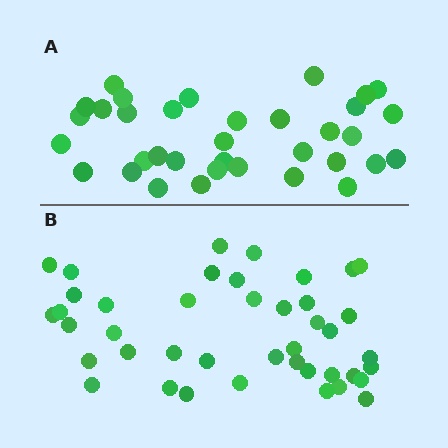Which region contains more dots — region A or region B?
Region B (the bottom region) has more dots.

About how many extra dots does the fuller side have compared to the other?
Region B has roughly 8 or so more dots than region A.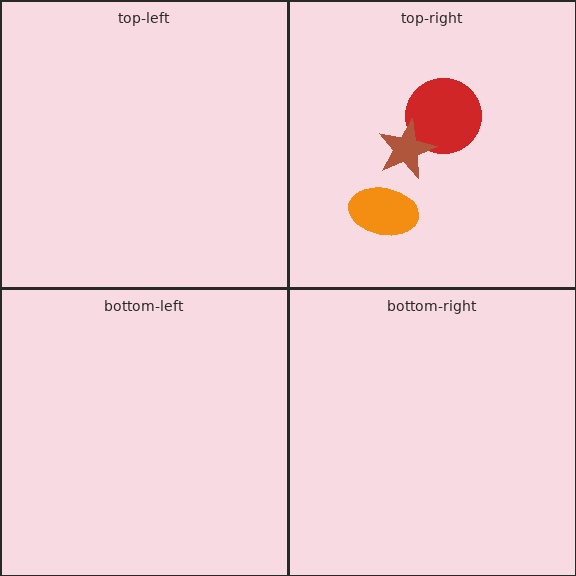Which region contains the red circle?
The top-right region.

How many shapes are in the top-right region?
3.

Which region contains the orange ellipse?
The top-right region.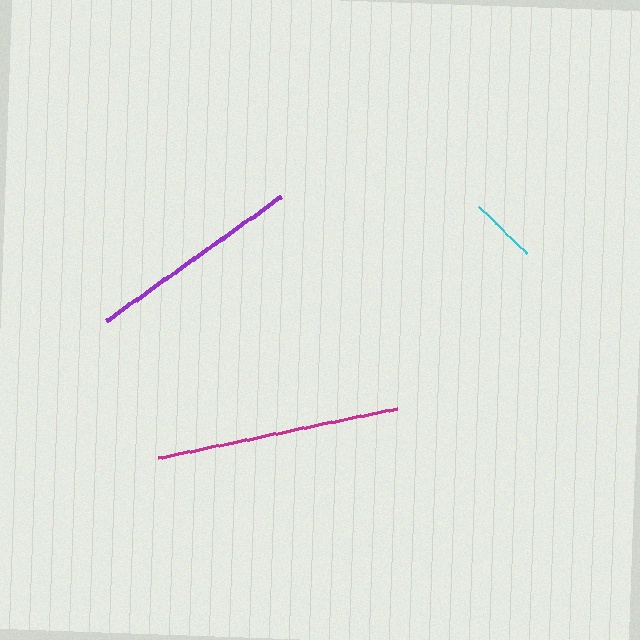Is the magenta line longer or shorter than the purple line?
The magenta line is longer than the purple line.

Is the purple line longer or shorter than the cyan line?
The purple line is longer than the cyan line.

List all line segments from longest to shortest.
From longest to shortest: magenta, purple, cyan.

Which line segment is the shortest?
The cyan line is the shortest at approximately 67 pixels.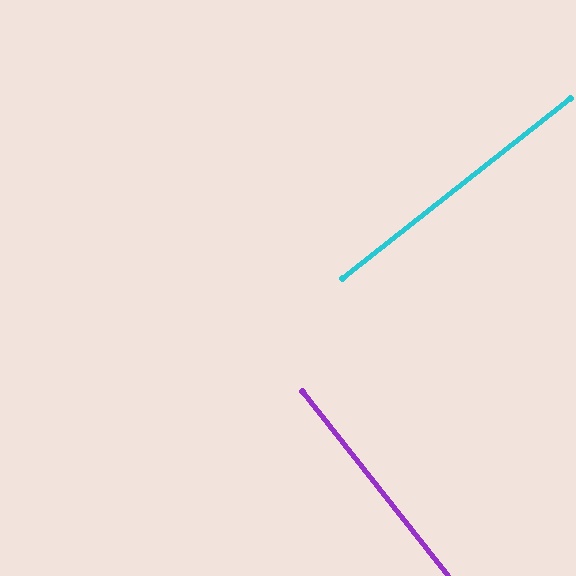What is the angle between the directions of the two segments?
Approximately 90 degrees.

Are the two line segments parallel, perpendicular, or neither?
Perpendicular — they meet at approximately 90°.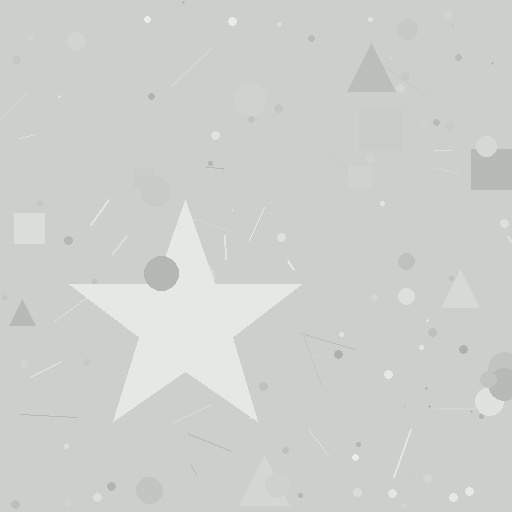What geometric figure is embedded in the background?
A star is embedded in the background.